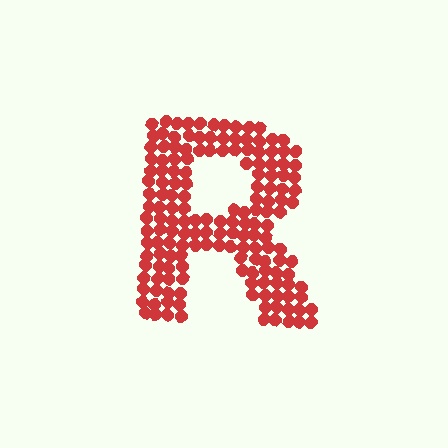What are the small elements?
The small elements are circles.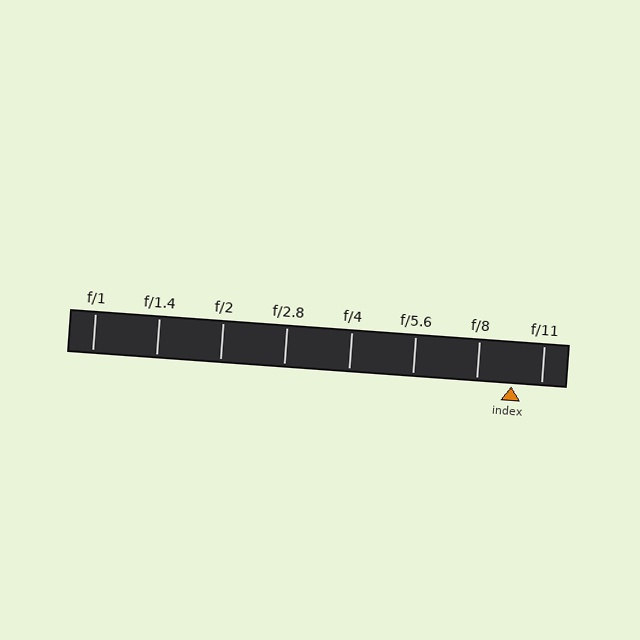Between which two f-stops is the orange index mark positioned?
The index mark is between f/8 and f/11.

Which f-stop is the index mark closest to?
The index mark is closest to f/11.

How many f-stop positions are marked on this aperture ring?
There are 8 f-stop positions marked.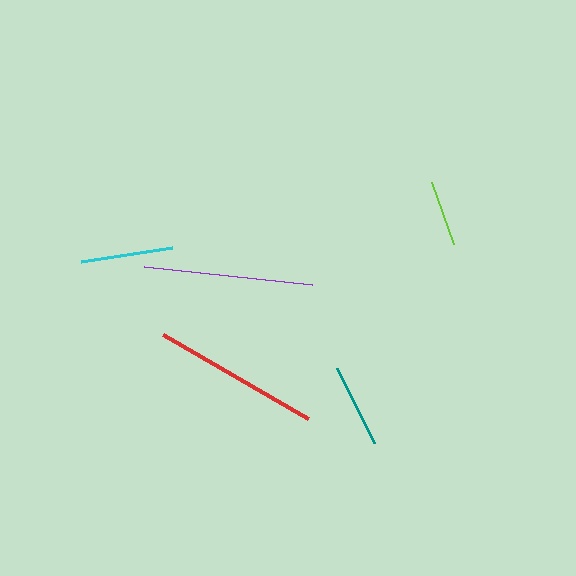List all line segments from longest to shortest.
From longest to shortest: purple, red, cyan, teal, lime.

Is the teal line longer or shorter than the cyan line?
The cyan line is longer than the teal line.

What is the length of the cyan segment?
The cyan segment is approximately 92 pixels long.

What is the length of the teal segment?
The teal segment is approximately 85 pixels long.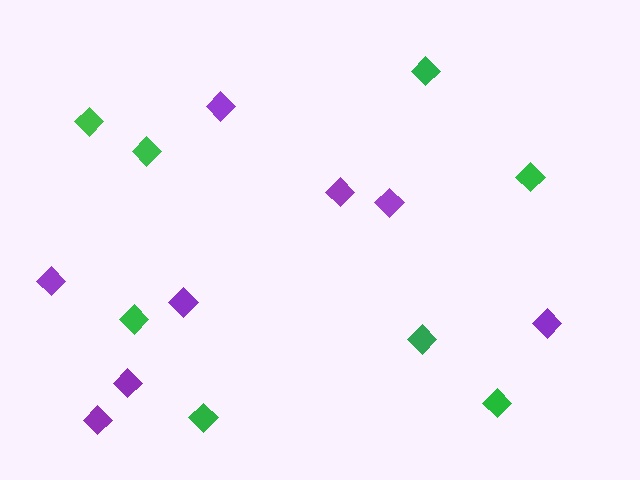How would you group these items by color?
There are 2 groups: one group of purple diamonds (8) and one group of green diamonds (8).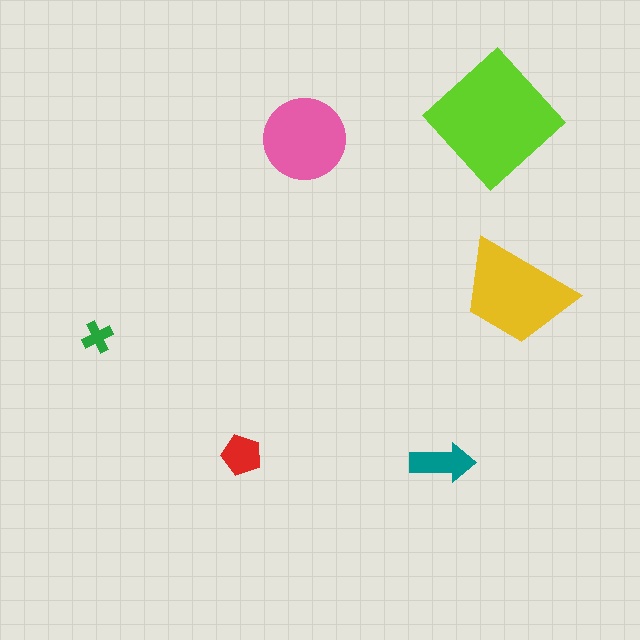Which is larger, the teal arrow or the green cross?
The teal arrow.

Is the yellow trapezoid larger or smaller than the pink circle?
Larger.